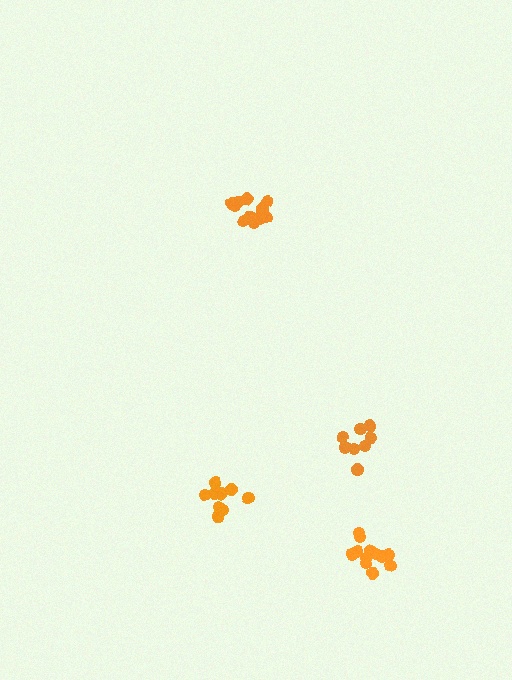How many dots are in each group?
Group 1: 15 dots, Group 2: 9 dots, Group 3: 13 dots, Group 4: 10 dots (47 total).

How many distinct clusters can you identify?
There are 4 distinct clusters.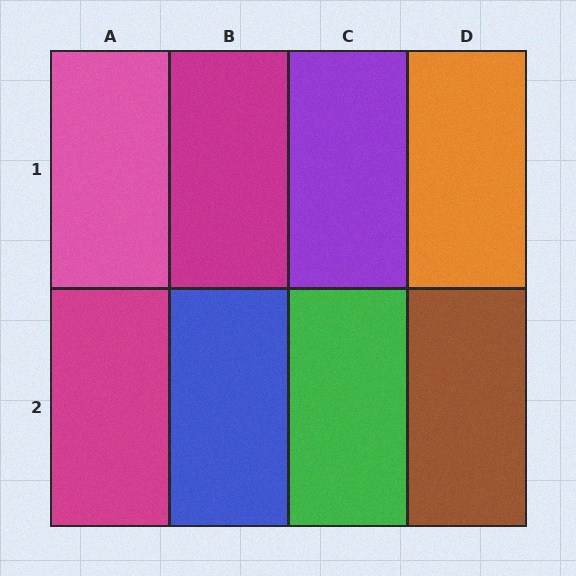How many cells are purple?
1 cell is purple.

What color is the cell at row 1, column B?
Magenta.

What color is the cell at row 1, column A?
Pink.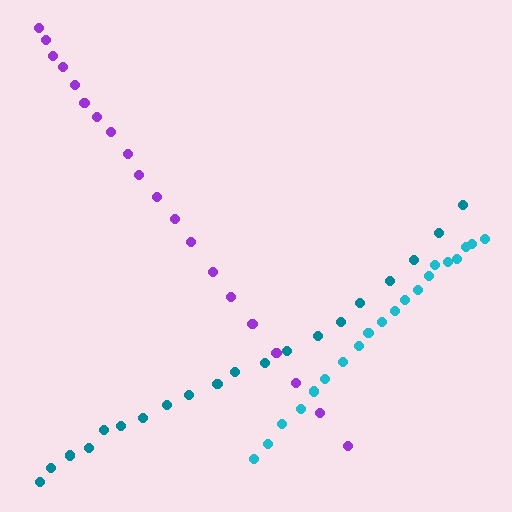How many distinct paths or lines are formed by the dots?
There are 3 distinct paths.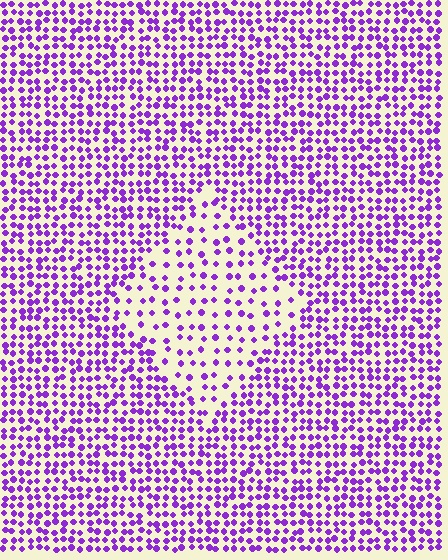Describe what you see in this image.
The image contains small purple elements arranged at two different densities. A diamond-shaped region is visible where the elements are less densely packed than the surrounding area.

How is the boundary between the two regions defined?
The boundary is defined by a change in element density (approximately 2.1x ratio). All elements are the same color, size, and shape.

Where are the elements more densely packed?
The elements are more densely packed outside the diamond boundary.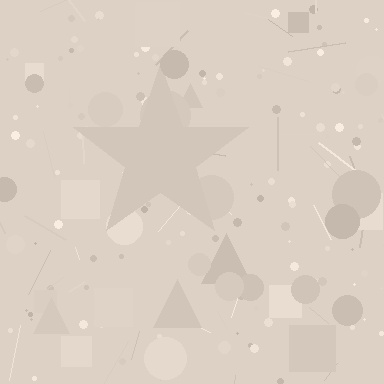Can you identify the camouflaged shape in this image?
The camouflaged shape is a star.